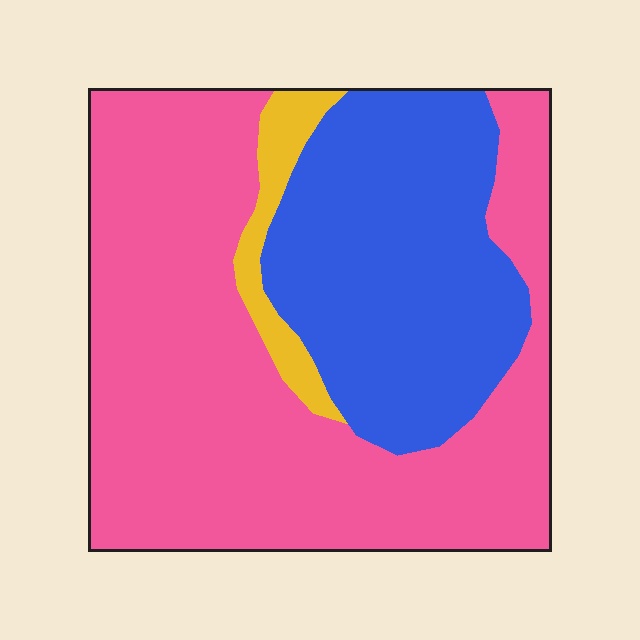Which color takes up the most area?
Pink, at roughly 60%.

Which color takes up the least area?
Yellow, at roughly 5%.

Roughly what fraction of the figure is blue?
Blue takes up between a quarter and a half of the figure.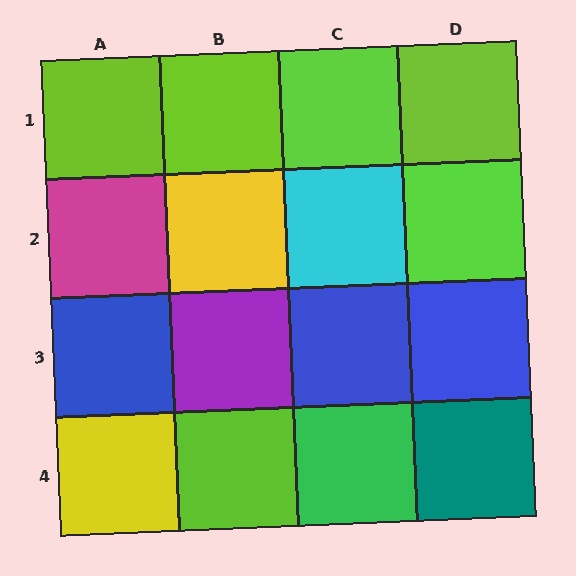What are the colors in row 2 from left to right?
Magenta, yellow, cyan, lime.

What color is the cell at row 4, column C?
Green.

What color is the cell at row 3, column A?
Blue.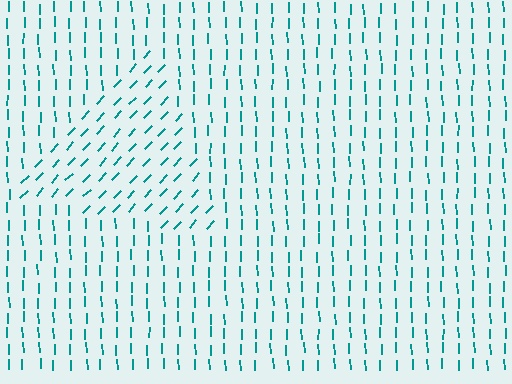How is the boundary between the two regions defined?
The boundary is defined purely by a change in line orientation (approximately 45 degrees difference). All lines are the same color and thickness.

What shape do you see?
I see a triangle.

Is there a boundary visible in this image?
Yes, there is a texture boundary formed by a change in line orientation.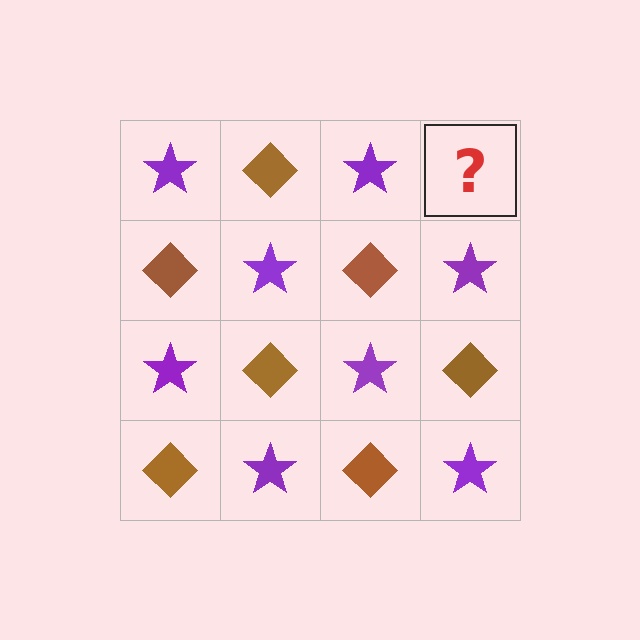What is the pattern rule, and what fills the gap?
The rule is that it alternates purple star and brown diamond in a checkerboard pattern. The gap should be filled with a brown diamond.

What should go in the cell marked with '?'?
The missing cell should contain a brown diamond.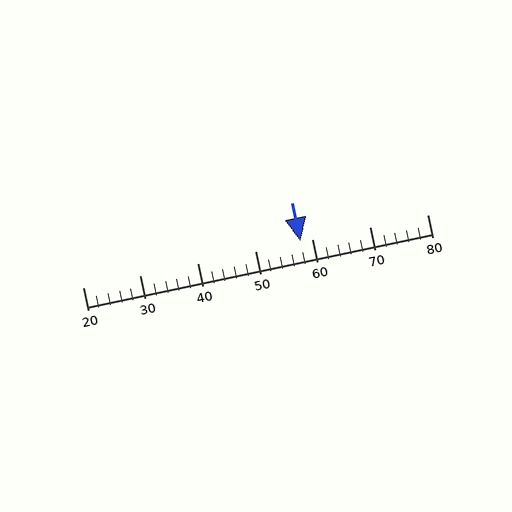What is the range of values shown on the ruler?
The ruler shows values from 20 to 80.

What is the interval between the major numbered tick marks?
The major tick marks are spaced 10 units apart.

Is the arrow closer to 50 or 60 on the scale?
The arrow is closer to 60.